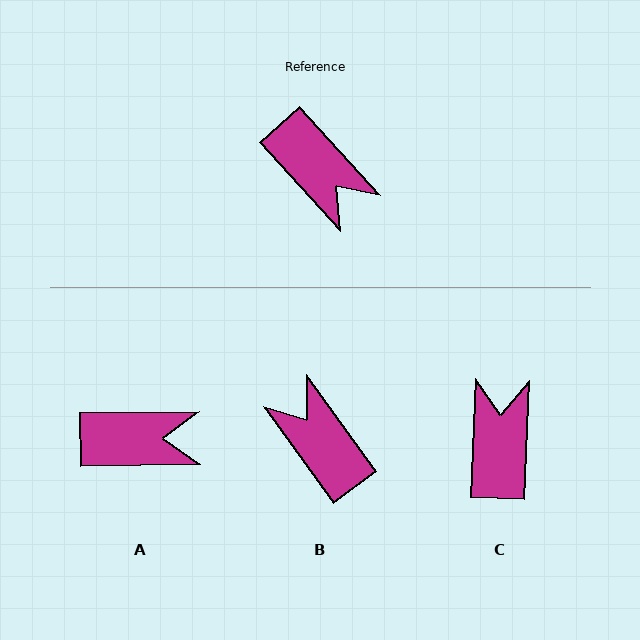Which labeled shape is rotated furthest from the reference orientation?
B, about 174 degrees away.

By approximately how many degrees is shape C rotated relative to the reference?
Approximately 136 degrees counter-clockwise.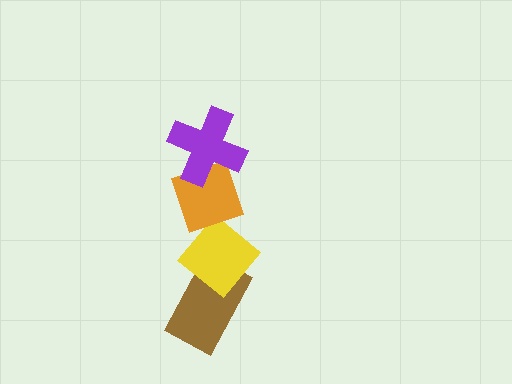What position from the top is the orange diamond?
The orange diamond is 2nd from the top.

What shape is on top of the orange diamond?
The purple cross is on top of the orange diamond.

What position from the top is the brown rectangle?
The brown rectangle is 4th from the top.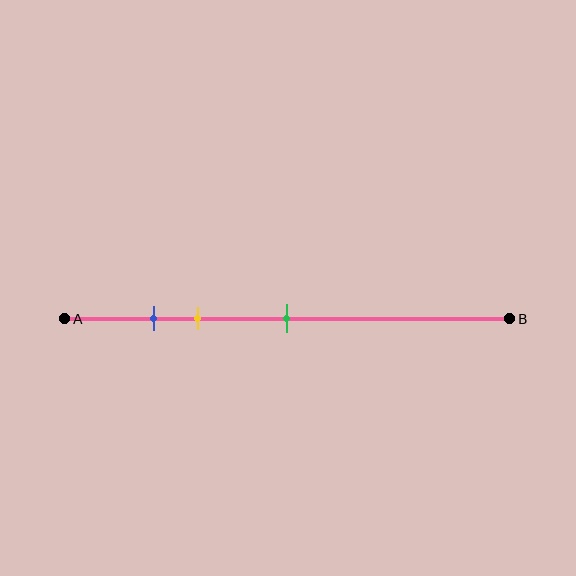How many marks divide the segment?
There are 3 marks dividing the segment.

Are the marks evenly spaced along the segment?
No, the marks are not evenly spaced.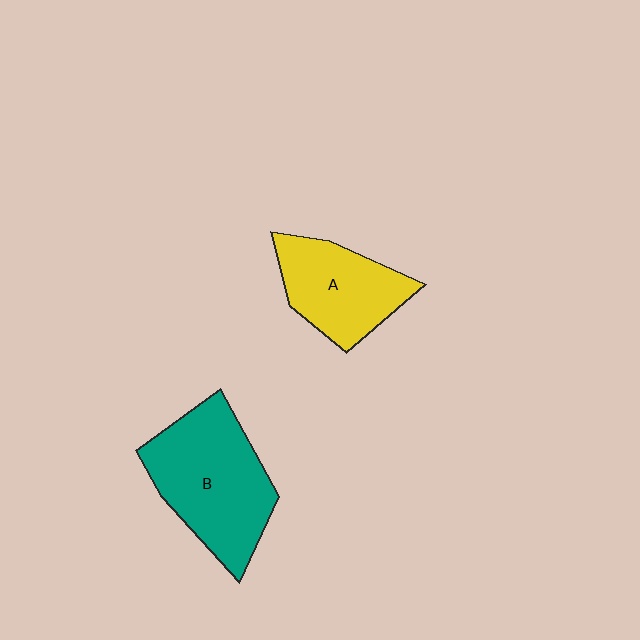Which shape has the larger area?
Shape B (teal).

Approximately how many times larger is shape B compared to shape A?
Approximately 1.4 times.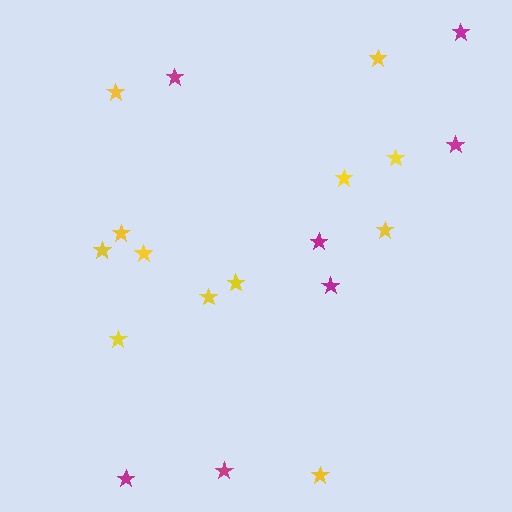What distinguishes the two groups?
There are 2 groups: one group of magenta stars (7) and one group of yellow stars (12).